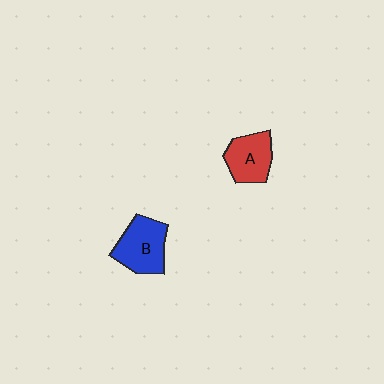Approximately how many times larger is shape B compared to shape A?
Approximately 1.2 times.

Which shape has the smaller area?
Shape A (red).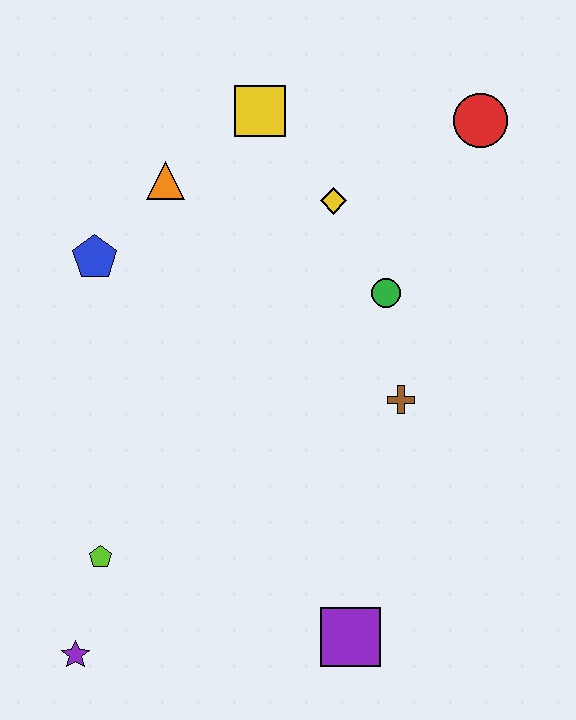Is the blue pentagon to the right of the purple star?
Yes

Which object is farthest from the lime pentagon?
The red circle is farthest from the lime pentagon.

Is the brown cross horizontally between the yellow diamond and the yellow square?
No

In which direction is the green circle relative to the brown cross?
The green circle is above the brown cross.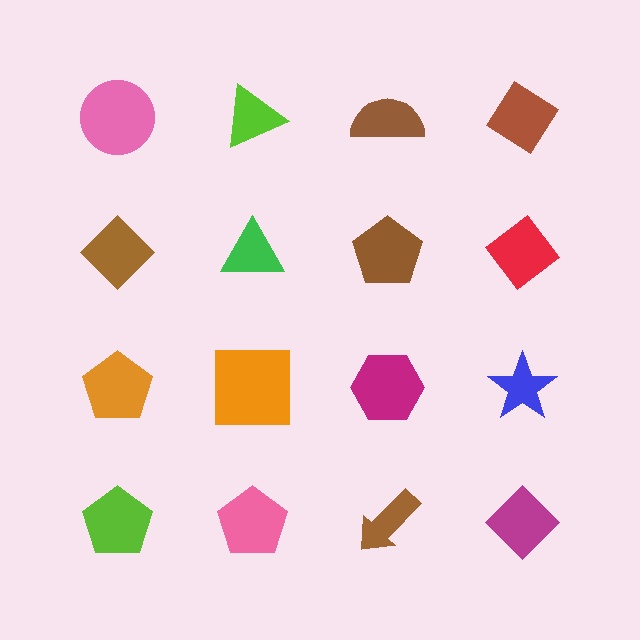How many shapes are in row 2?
4 shapes.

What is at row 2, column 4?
A red diamond.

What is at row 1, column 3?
A brown semicircle.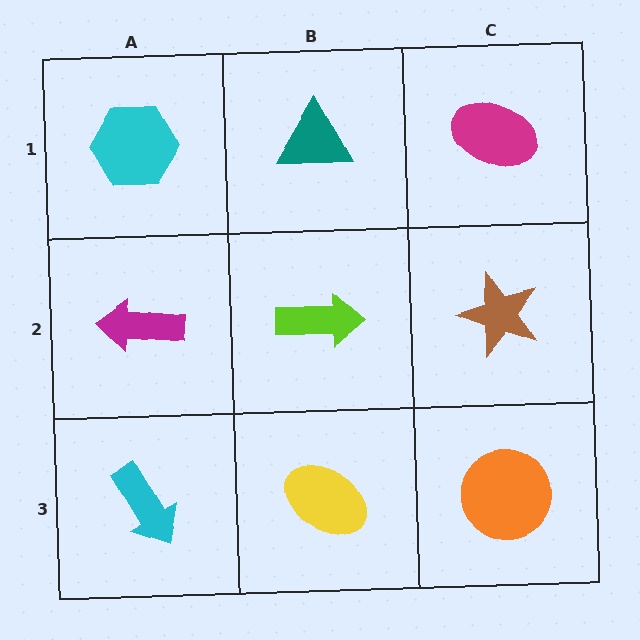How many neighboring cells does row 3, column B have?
3.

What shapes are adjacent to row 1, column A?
A magenta arrow (row 2, column A), a teal triangle (row 1, column B).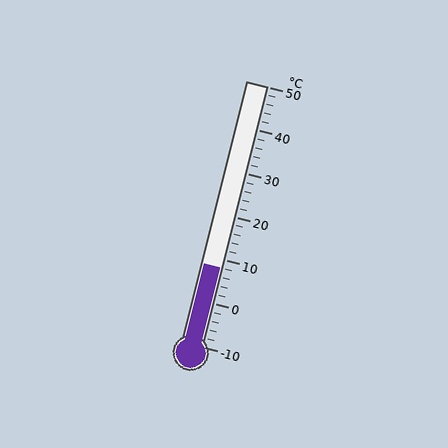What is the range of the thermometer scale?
The thermometer scale ranges from -10°C to 50°C.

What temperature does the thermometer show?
The thermometer shows approximately 8°C.